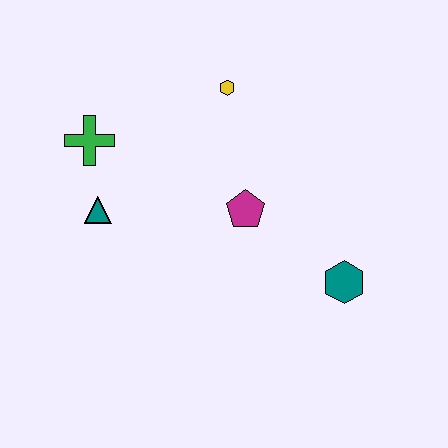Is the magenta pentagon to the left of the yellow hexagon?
No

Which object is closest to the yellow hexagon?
The magenta pentagon is closest to the yellow hexagon.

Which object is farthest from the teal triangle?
The teal hexagon is farthest from the teal triangle.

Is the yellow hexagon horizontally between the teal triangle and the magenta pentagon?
Yes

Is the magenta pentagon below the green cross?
Yes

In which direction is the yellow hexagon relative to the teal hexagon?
The yellow hexagon is above the teal hexagon.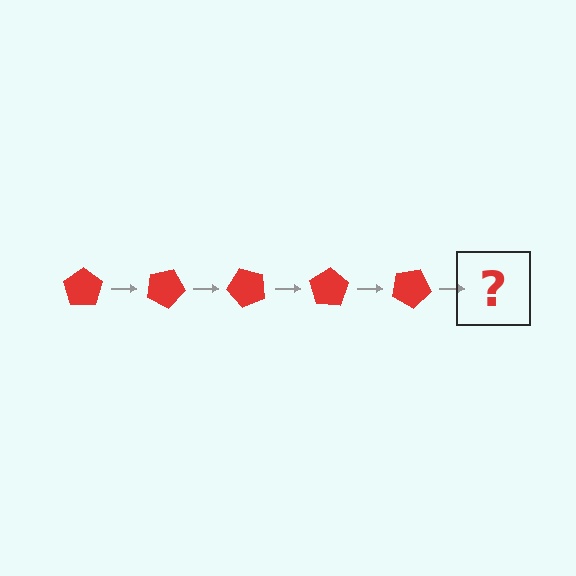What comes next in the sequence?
The next element should be a red pentagon rotated 125 degrees.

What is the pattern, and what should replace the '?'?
The pattern is that the pentagon rotates 25 degrees each step. The '?' should be a red pentagon rotated 125 degrees.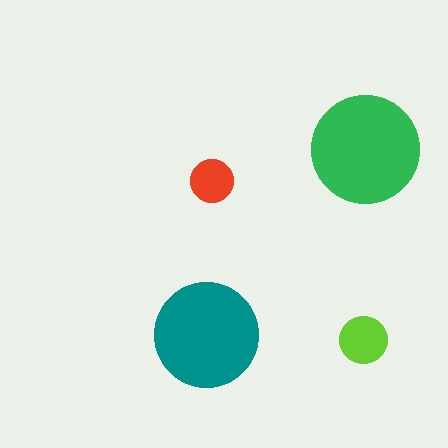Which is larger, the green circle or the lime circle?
The green one.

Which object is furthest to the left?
The teal circle is leftmost.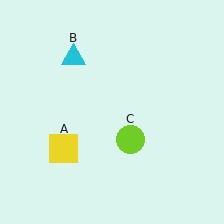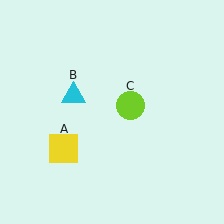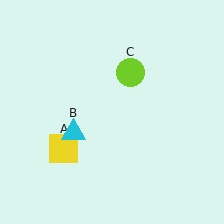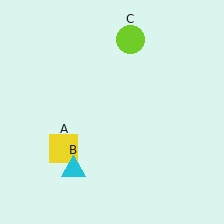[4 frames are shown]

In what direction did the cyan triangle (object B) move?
The cyan triangle (object B) moved down.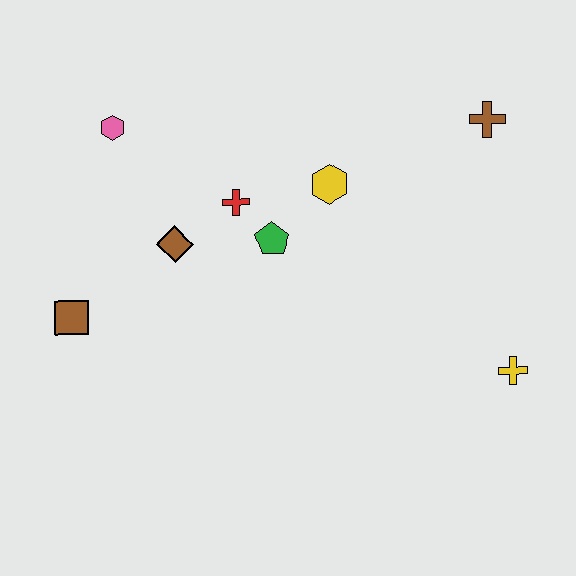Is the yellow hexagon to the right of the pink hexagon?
Yes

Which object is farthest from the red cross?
The yellow cross is farthest from the red cross.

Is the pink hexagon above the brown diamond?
Yes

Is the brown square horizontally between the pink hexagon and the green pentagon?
No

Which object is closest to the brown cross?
The yellow hexagon is closest to the brown cross.